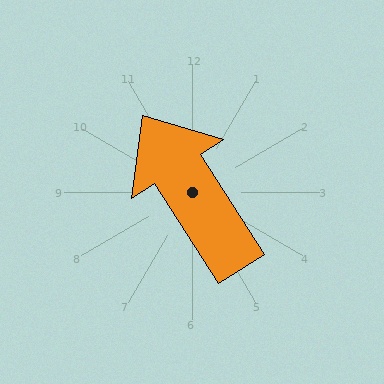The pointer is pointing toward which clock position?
Roughly 11 o'clock.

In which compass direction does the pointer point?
Northwest.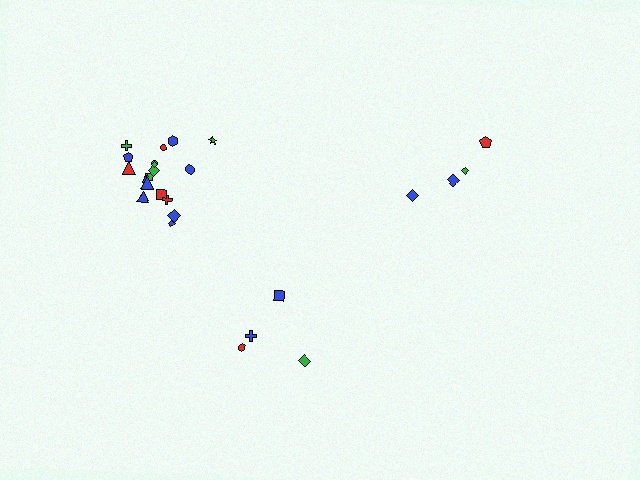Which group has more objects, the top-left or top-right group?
The top-left group.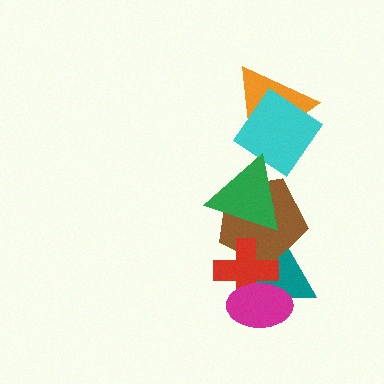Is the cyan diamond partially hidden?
No, no other shape covers it.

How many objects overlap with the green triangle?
1 object overlaps with the green triangle.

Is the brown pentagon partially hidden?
Yes, it is partially covered by another shape.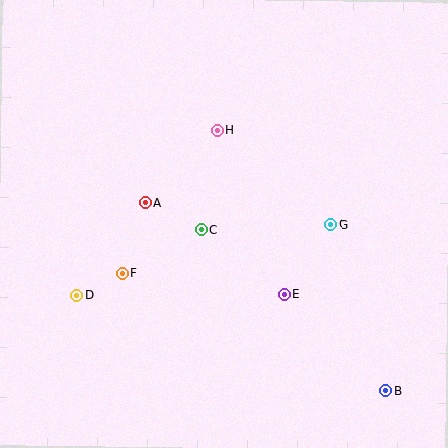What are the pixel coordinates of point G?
Point G is at (331, 225).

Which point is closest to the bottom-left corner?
Point D is closest to the bottom-left corner.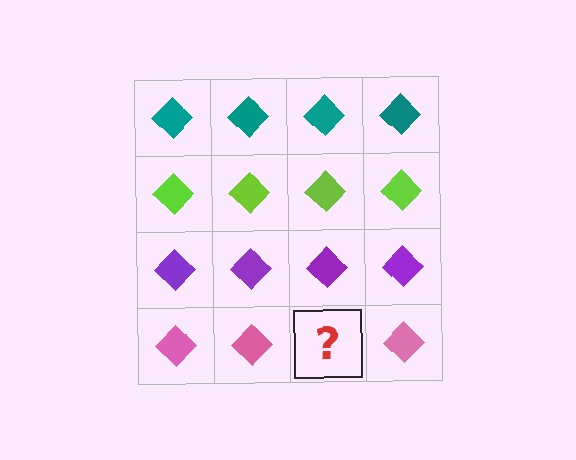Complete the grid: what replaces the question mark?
The question mark should be replaced with a pink diamond.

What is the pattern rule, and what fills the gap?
The rule is that each row has a consistent color. The gap should be filled with a pink diamond.